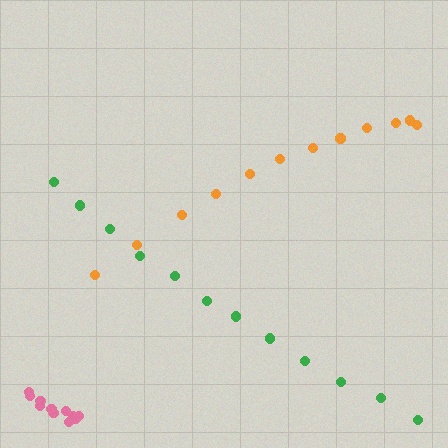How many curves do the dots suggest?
There are 3 distinct paths.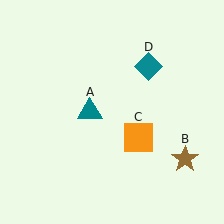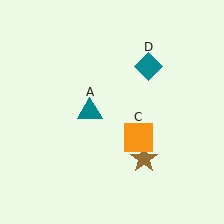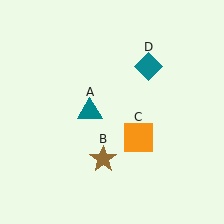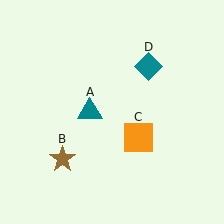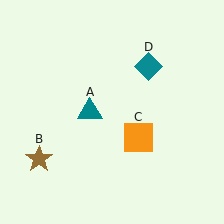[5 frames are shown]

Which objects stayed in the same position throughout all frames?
Teal triangle (object A) and orange square (object C) and teal diamond (object D) remained stationary.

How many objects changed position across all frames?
1 object changed position: brown star (object B).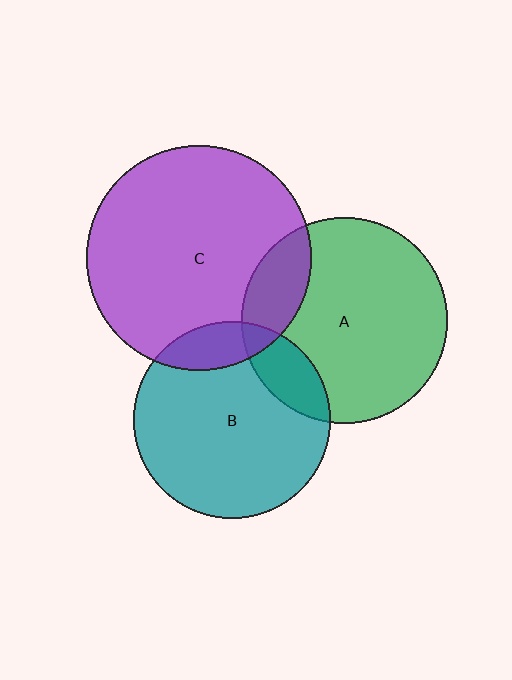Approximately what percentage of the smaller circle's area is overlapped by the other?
Approximately 15%.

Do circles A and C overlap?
Yes.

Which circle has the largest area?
Circle C (purple).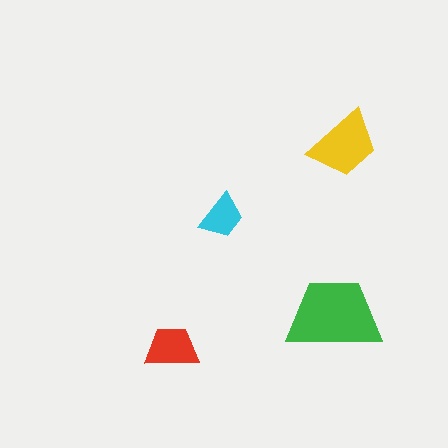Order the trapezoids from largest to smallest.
the green one, the yellow one, the red one, the cyan one.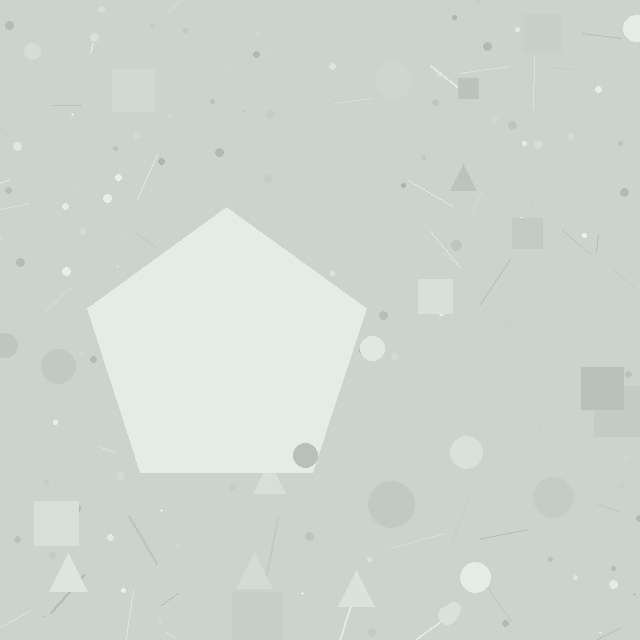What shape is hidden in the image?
A pentagon is hidden in the image.